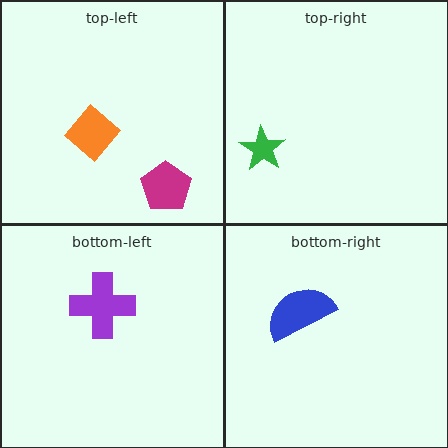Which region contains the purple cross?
The bottom-left region.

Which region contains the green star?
The top-right region.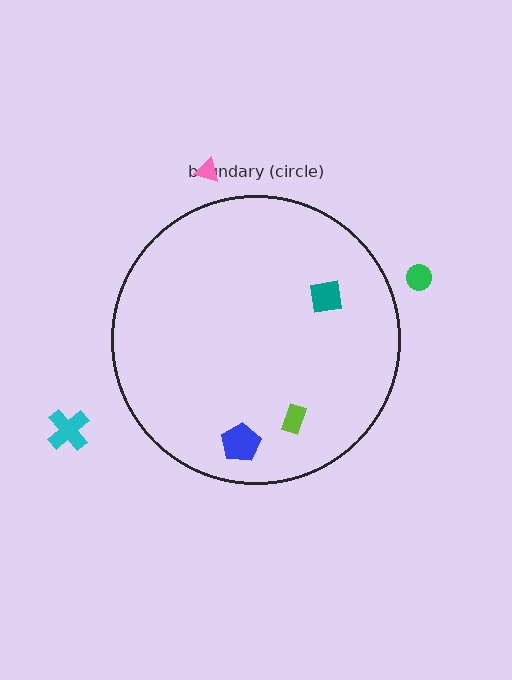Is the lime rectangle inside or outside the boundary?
Inside.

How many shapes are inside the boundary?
3 inside, 3 outside.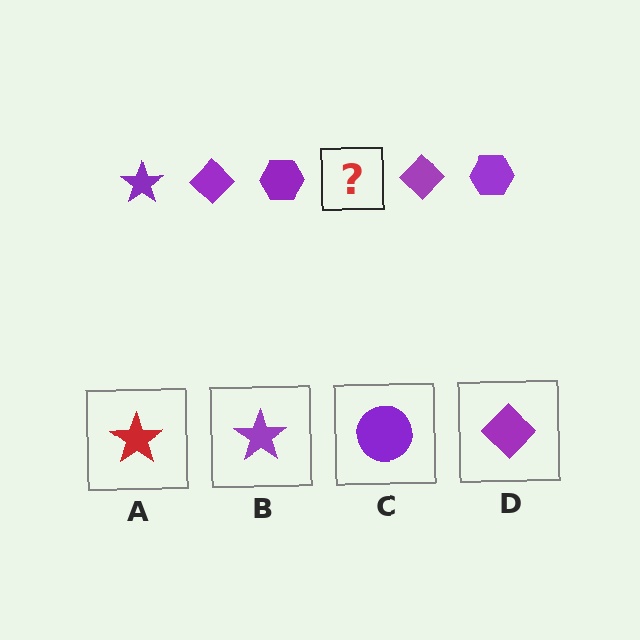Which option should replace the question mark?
Option B.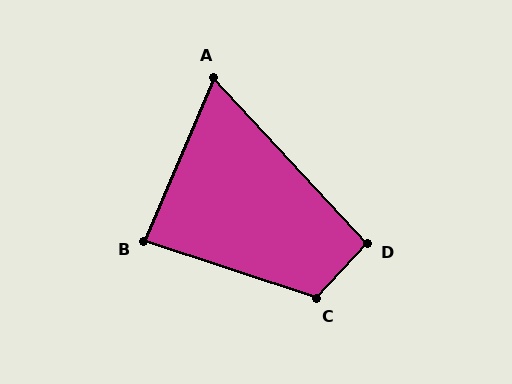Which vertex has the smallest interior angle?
A, at approximately 66 degrees.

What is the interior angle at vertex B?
Approximately 85 degrees (approximately right).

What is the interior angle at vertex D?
Approximately 95 degrees (approximately right).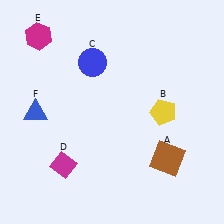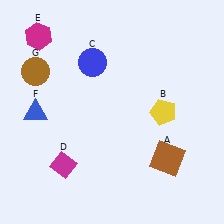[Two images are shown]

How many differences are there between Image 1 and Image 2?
There is 1 difference between the two images.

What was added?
A brown circle (G) was added in Image 2.